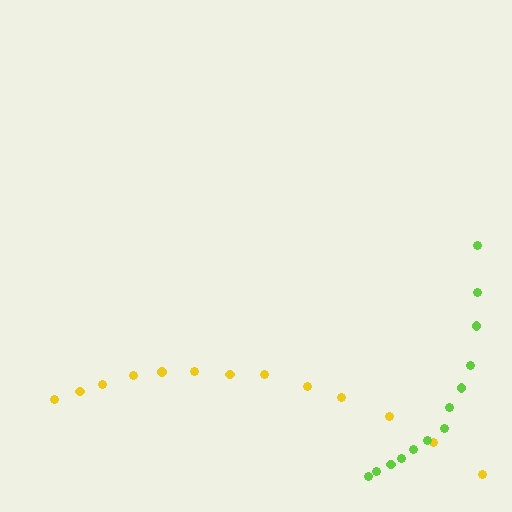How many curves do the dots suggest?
There are 2 distinct paths.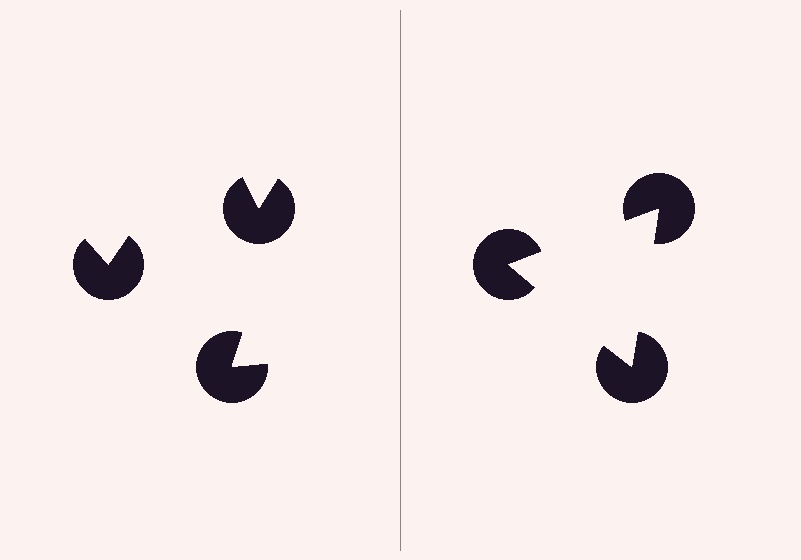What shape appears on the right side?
An illusory triangle.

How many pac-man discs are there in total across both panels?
6 — 3 on each side.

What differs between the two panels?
The pac-man discs are positioned identically on both sides; only the wedge orientations differ. On the right they align to a triangle; on the left they are misaligned.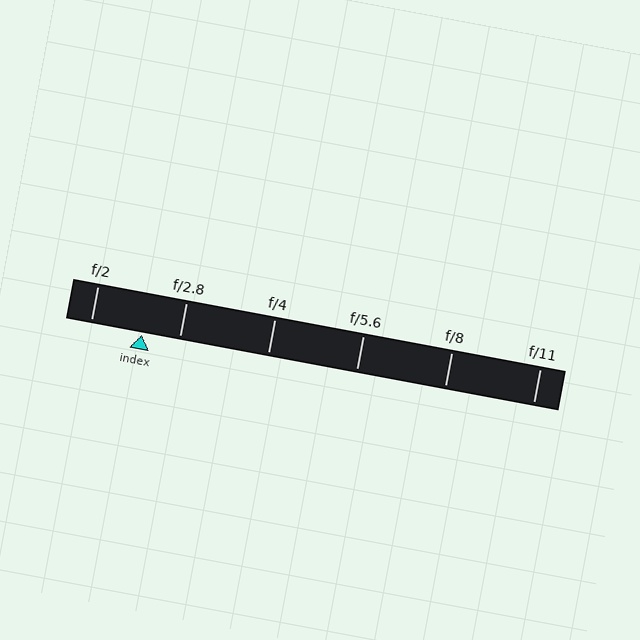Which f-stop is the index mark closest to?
The index mark is closest to f/2.8.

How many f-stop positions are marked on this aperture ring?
There are 6 f-stop positions marked.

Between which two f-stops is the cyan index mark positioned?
The index mark is between f/2 and f/2.8.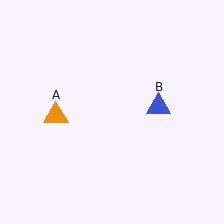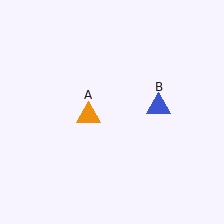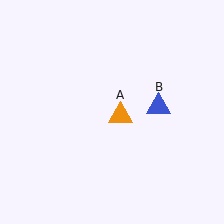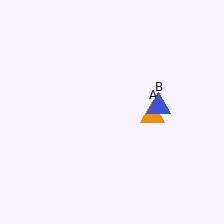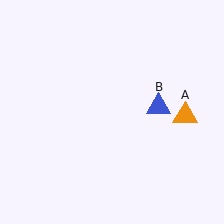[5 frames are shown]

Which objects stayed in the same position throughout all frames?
Blue triangle (object B) remained stationary.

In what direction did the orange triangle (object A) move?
The orange triangle (object A) moved right.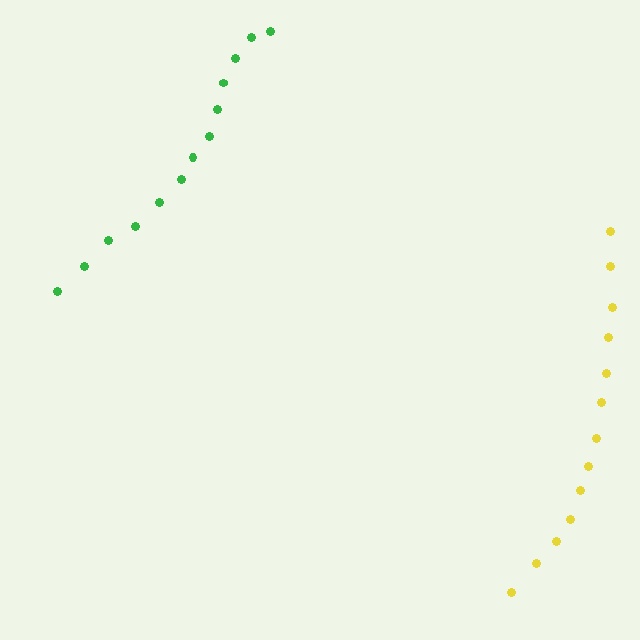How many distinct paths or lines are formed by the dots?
There are 2 distinct paths.